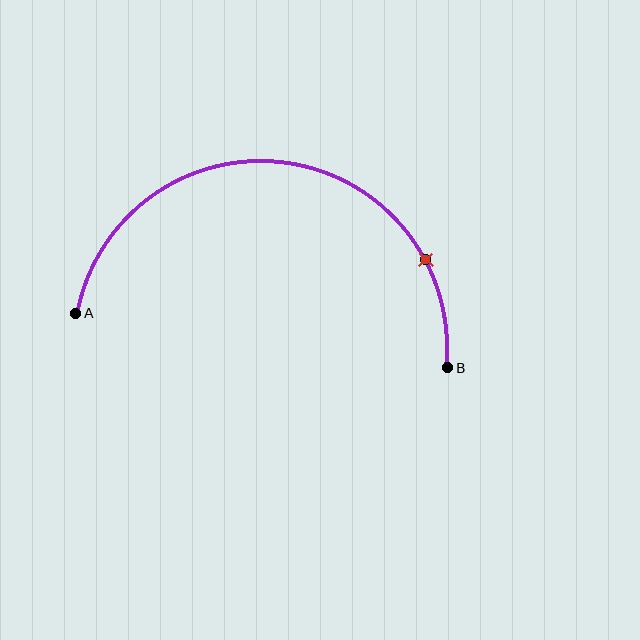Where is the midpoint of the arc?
The arc midpoint is the point on the curve farthest from the straight line joining A and B. It sits above that line.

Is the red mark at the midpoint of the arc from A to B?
No. The red mark lies on the arc but is closer to endpoint B. The arc midpoint would be at the point on the curve equidistant along the arc from both A and B.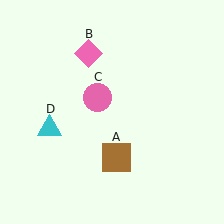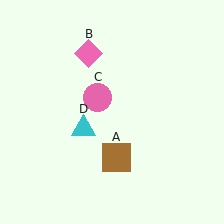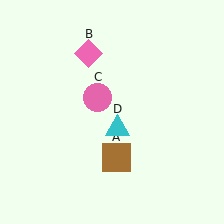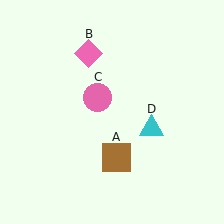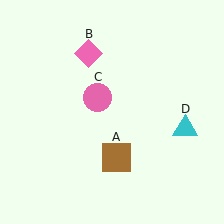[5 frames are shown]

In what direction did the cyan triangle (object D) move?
The cyan triangle (object D) moved right.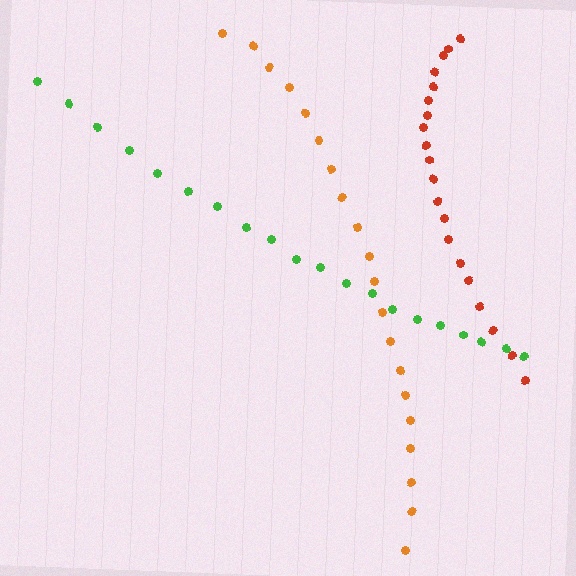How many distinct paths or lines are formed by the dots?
There are 3 distinct paths.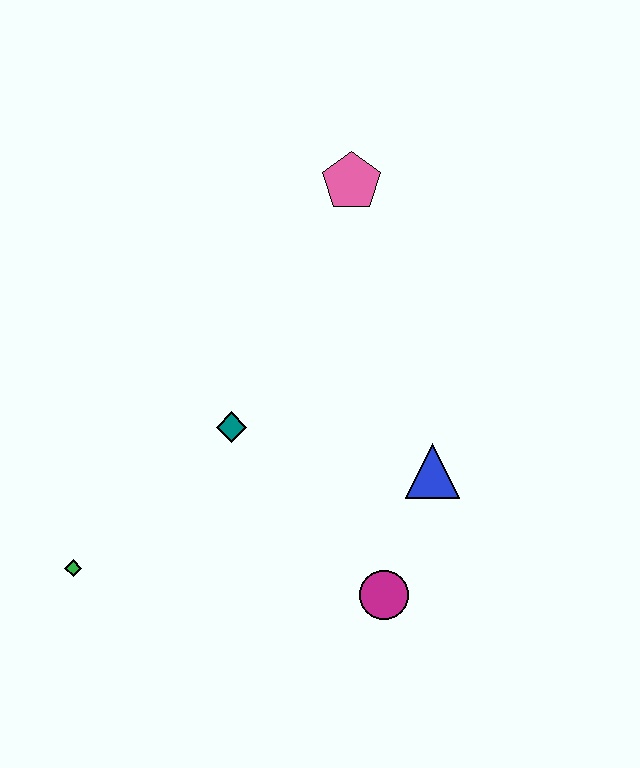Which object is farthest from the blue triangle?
The green diamond is farthest from the blue triangle.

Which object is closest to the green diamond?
The teal diamond is closest to the green diamond.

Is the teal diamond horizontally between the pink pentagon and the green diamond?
Yes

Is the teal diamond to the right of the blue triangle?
No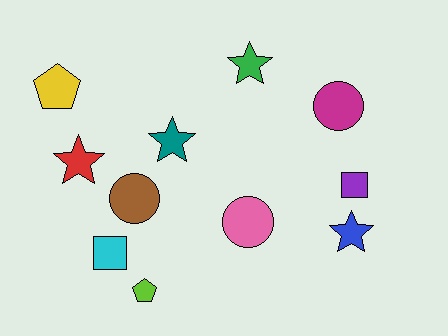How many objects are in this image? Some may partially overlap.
There are 11 objects.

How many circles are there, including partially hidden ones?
There are 3 circles.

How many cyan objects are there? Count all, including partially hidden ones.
There is 1 cyan object.